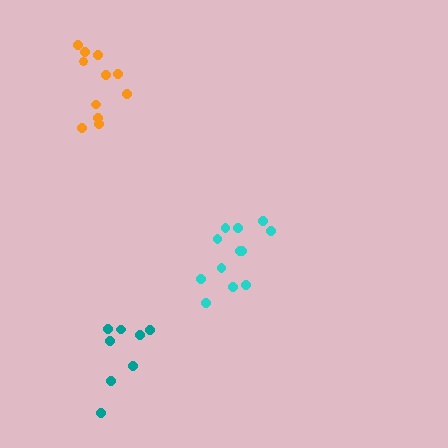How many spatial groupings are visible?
There are 3 spatial groupings.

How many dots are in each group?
Group 1: 12 dots, Group 2: 11 dots, Group 3: 8 dots (31 total).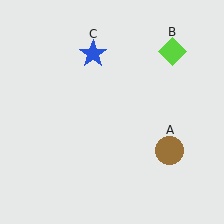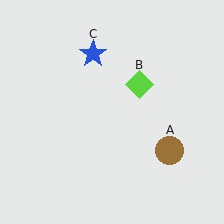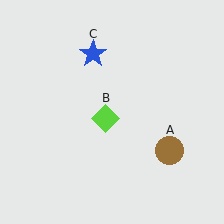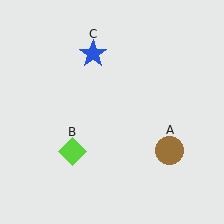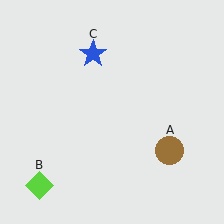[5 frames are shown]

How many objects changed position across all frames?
1 object changed position: lime diamond (object B).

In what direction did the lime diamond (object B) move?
The lime diamond (object B) moved down and to the left.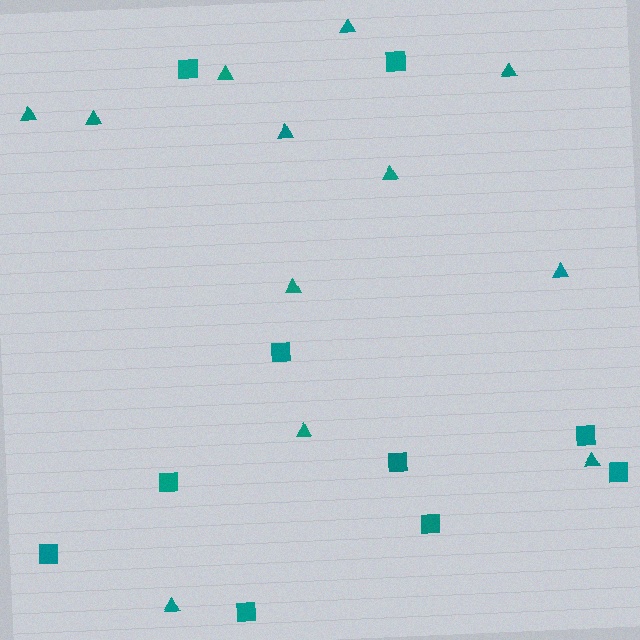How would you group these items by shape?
There are 2 groups: one group of triangles (12) and one group of squares (10).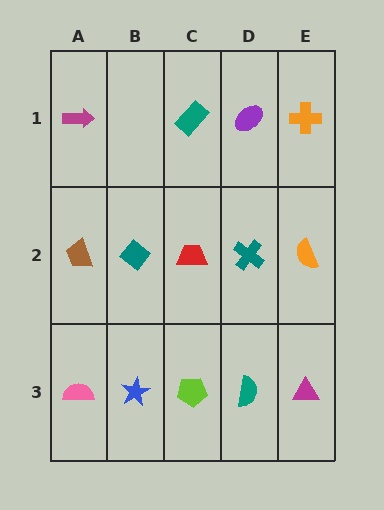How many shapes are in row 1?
4 shapes.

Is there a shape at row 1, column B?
No, that cell is empty.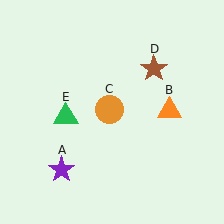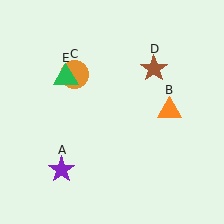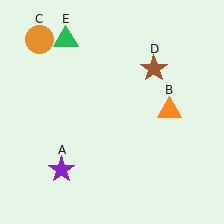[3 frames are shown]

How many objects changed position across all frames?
2 objects changed position: orange circle (object C), green triangle (object E).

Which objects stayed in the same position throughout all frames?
Purple star (object A) and orange triangle (object B) and brown star (object D) remained stationary.